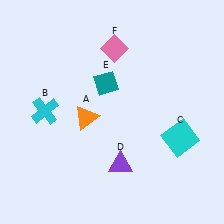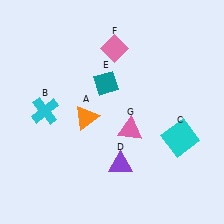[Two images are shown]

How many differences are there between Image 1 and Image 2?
There is 1 difference between the two images.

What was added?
A pink triangle (G) was added in Image 2.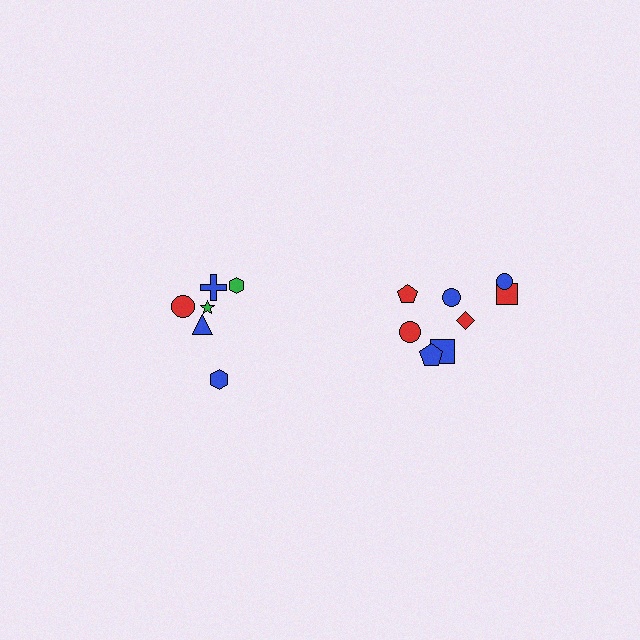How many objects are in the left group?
There are 6 objects.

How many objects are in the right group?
There are 8 objects.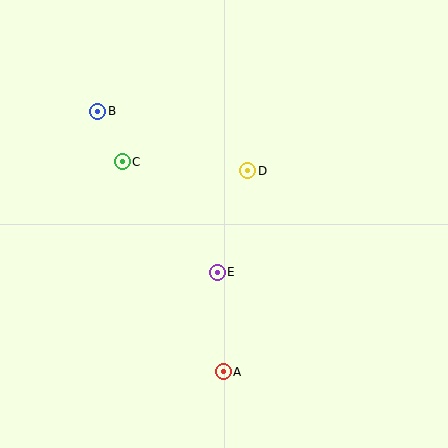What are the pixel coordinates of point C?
Point C is at (122, 162).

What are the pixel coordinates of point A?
Point A is at (223, 372).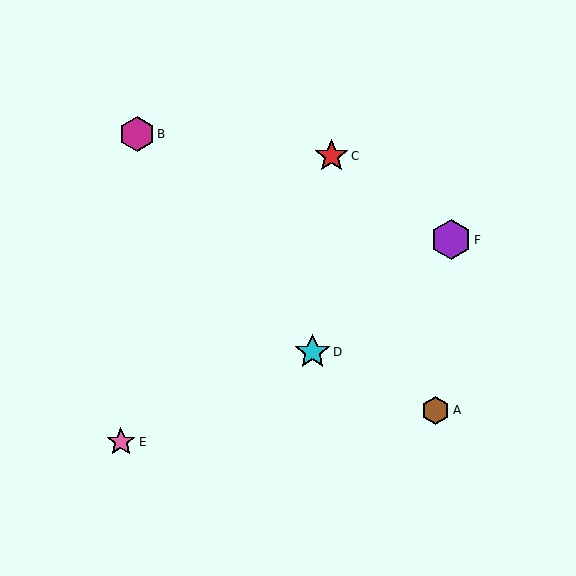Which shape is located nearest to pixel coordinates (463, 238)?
The purple hexagon (labeled F) at (451, 240) is nearest to that location.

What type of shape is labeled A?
Shape A is a brown hexagon.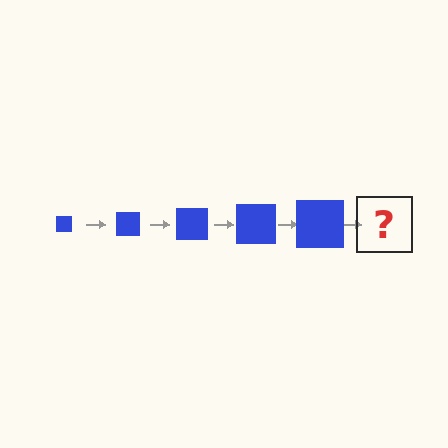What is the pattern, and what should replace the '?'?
The pattern is that the square gets progressively larger each step. The '?' should be a blue square, larger than the previous one.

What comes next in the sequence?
The next element should be a blue square, larger than the previous one.